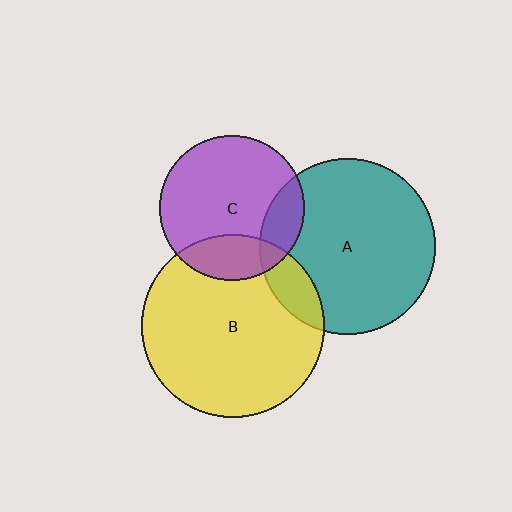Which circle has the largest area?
Circle B (yellow).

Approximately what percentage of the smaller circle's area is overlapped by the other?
Approximately 15%.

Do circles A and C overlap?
Yes.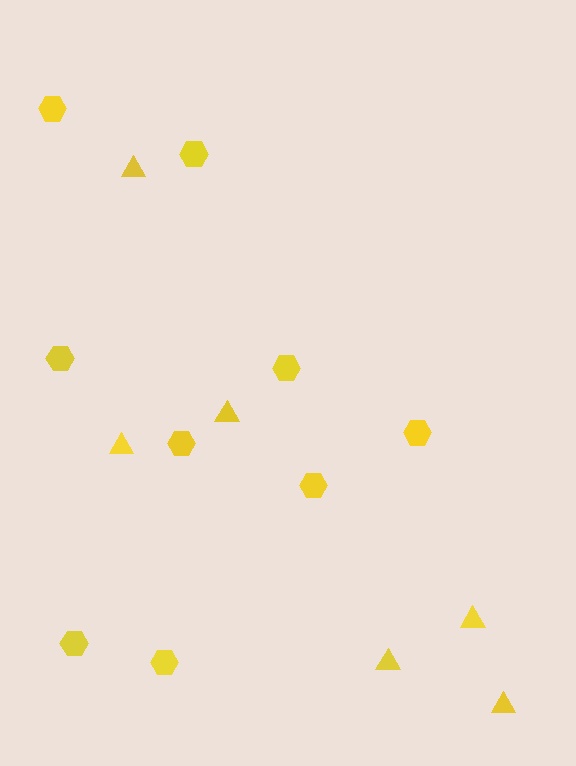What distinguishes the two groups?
There are 2 groups: one group of triangles (6) and one group of hexagons (9).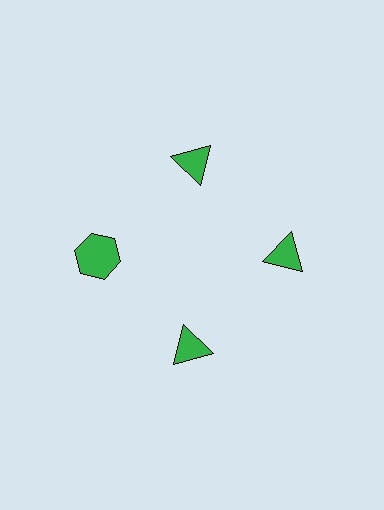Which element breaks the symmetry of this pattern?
The green hexagon at roughly the 9 o'clock position breaks the symmetry. All other shapes are green triangles.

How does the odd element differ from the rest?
It has a different shape: hexagon instead of triangle.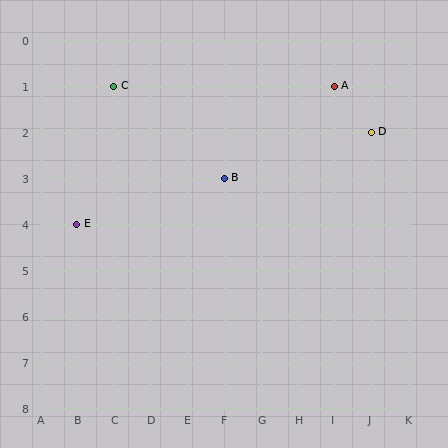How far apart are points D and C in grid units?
Points D and C are 7 columns and 1 row apart (about 7.1 grid units diagonally).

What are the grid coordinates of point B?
Point B is at grid coordinates (F, 3).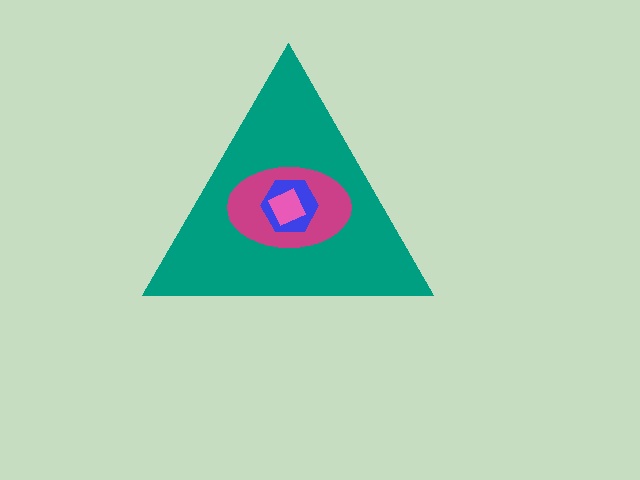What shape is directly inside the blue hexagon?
The pink diamond.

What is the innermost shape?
The pink diamond.